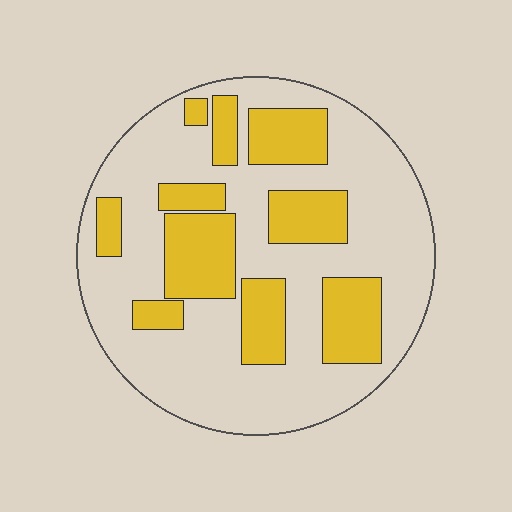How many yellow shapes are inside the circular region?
10.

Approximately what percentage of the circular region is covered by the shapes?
Approximately 30%.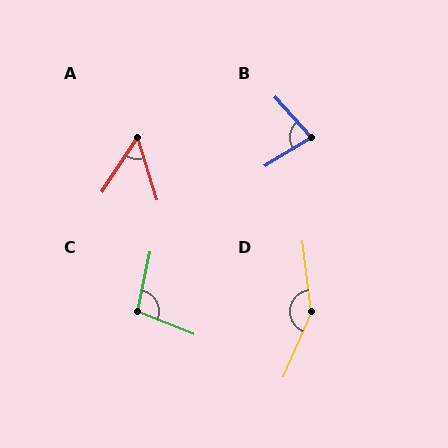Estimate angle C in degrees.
Approximately 100 degrees.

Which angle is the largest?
D, at approximately 150 degrees.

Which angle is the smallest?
A, at approximately 50 degrees.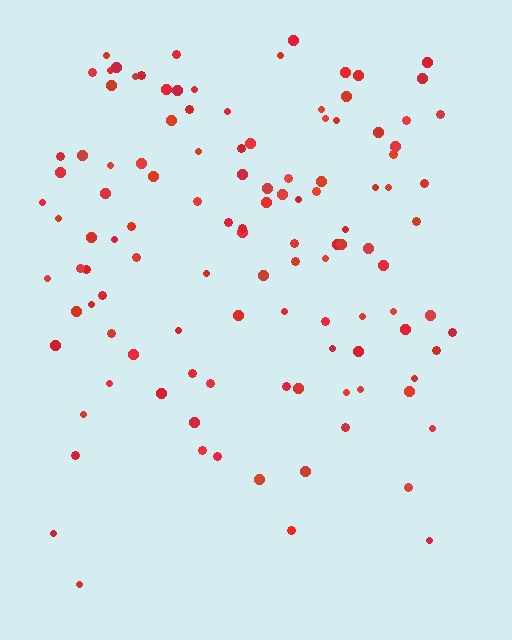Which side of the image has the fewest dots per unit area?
The bottom.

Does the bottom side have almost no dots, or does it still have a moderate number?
Still a moderate number, just noticeably fewer than the top.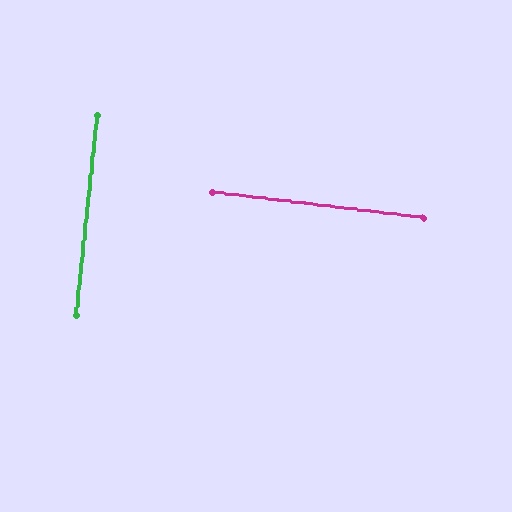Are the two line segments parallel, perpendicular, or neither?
Perpendicular — they meet at approximately 89°.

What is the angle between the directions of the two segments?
Approximately 89 degrees.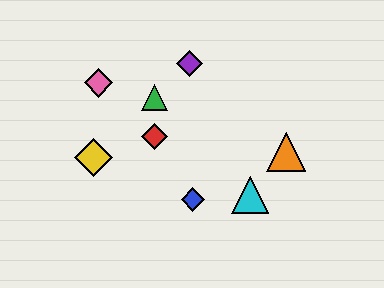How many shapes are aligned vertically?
2 shapes (the red diamond, the green triangle) are aligned vertically.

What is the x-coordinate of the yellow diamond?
The yellow diamond is at x≈94.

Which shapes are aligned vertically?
The red diamond, the green triangle are aligned vertically.